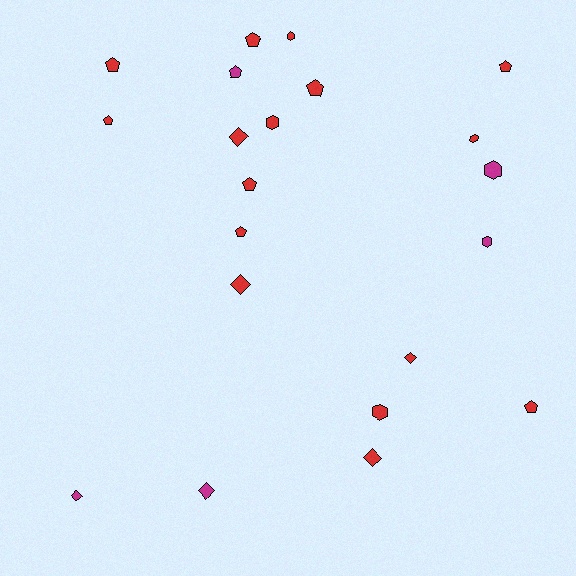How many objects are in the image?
There are 21 objects.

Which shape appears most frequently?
Pentagon, with 9 objects.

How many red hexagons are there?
There are 4 red hexagons.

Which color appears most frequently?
Red, with 16 objects.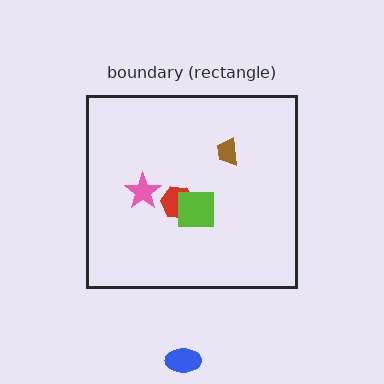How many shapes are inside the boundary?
5 inside, 1 outside.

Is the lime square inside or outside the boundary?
Inside.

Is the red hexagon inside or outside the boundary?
Inside.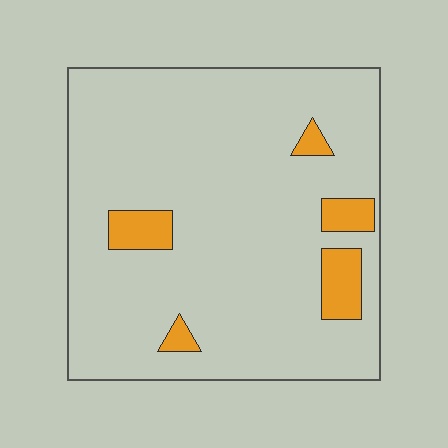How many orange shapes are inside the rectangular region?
5.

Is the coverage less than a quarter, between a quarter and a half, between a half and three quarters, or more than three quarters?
Less than a quarter.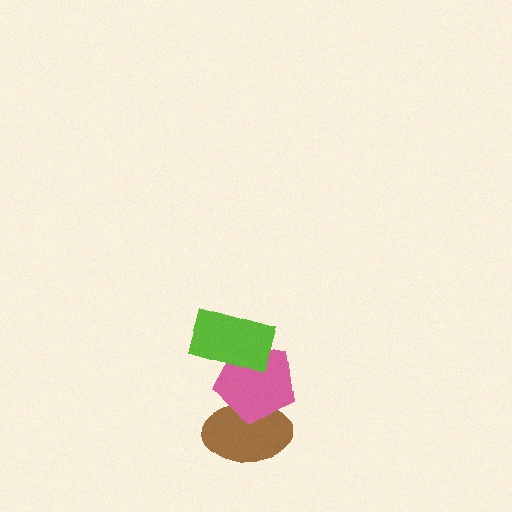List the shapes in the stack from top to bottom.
From top to bottom: the lime rectangle, the pink pentagon, the brown ellipse.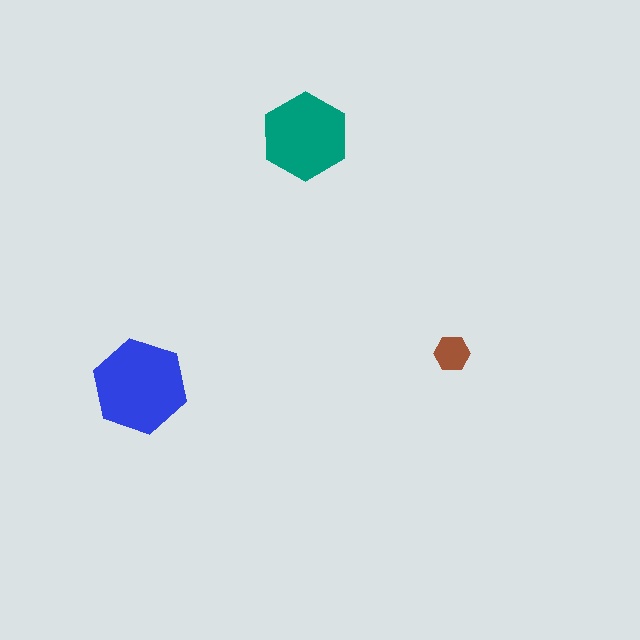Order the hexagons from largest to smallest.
the blue one, the teal one, the brown one.